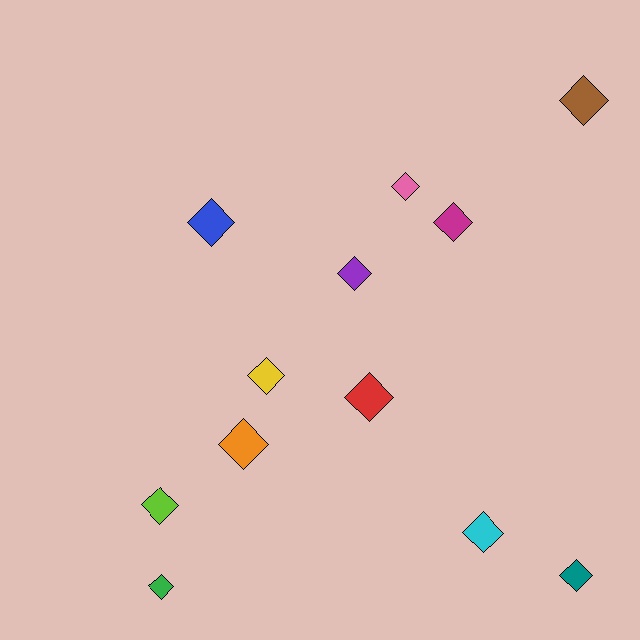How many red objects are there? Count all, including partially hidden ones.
There is 1 red object.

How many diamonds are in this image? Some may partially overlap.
There are 12 diamonds.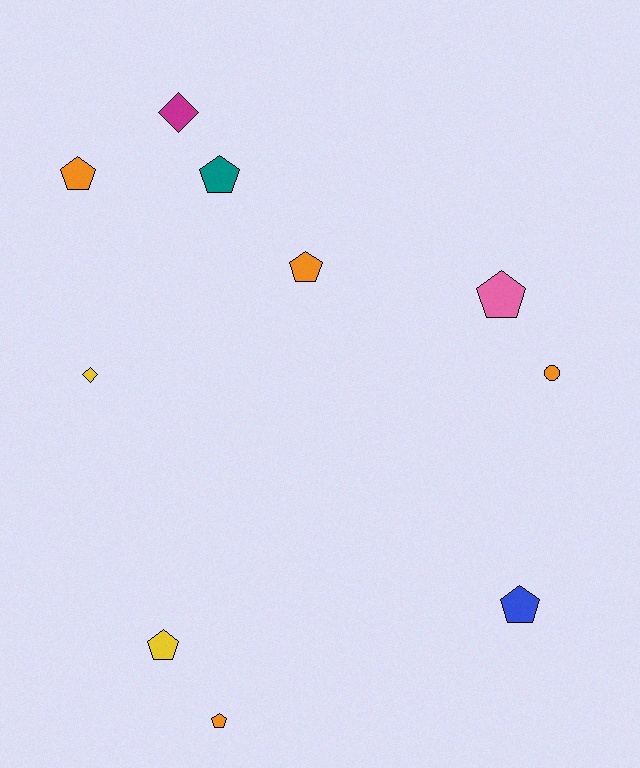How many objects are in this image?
There are 10 objects.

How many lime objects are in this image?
There are no lime objects.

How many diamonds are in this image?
There are 2 diamonds.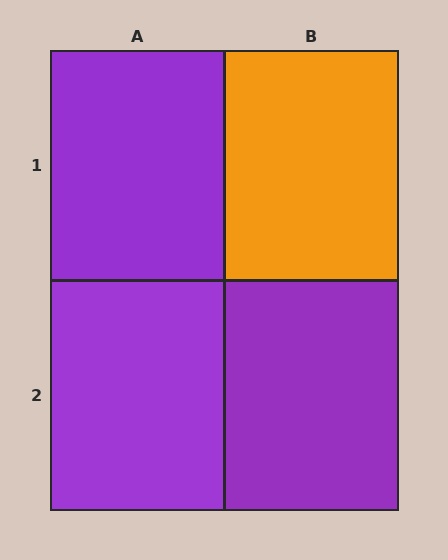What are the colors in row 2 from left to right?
Purple, purple.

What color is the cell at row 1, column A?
Purple.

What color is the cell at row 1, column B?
Orange.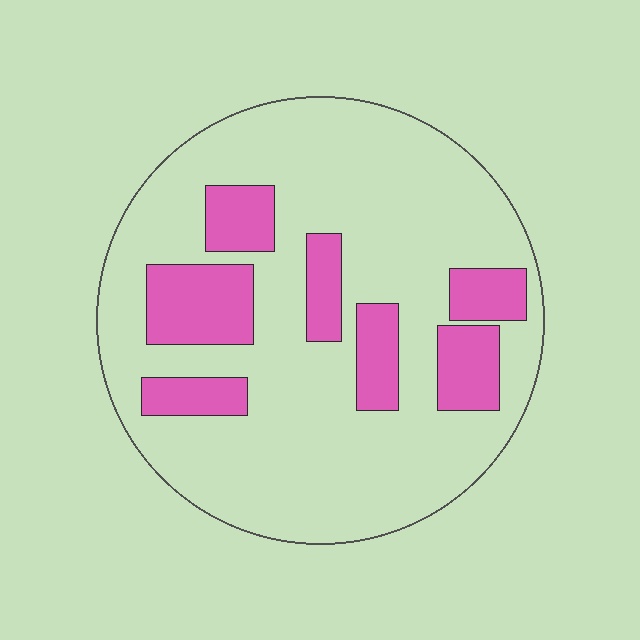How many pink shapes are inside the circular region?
7.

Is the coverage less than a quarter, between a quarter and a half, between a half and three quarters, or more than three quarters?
Less than a quarter.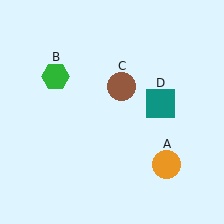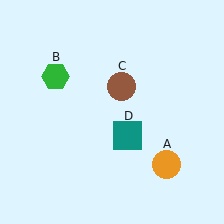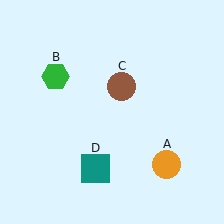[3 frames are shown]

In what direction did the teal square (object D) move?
The teal square (object D) moved down and to the left.